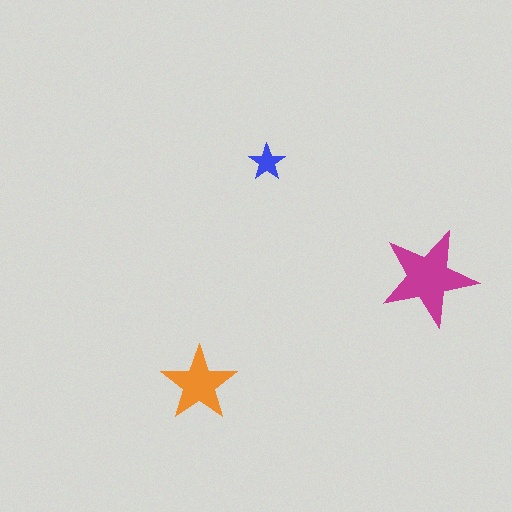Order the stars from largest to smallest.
the magenta one, the orange one, the blue one.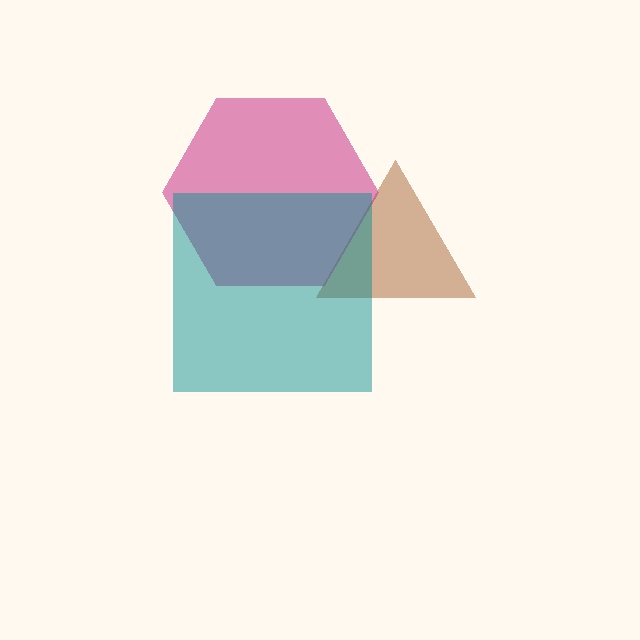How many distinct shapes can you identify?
There are 3 distinct shapes: a brown triangle, a magenta hexagon, a teal square.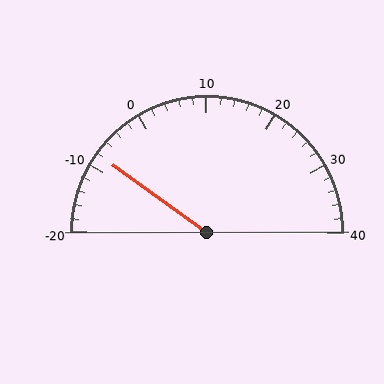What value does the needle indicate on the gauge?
The needle indicates approximately -8.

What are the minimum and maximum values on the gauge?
The gauge ranges from -20 to 40.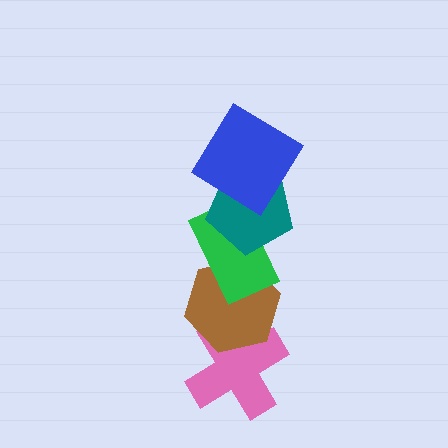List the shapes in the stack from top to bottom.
From top to bottom: the blue diamond, the teal pentagon, the green rectangle, the brown hexagon, the pink cross.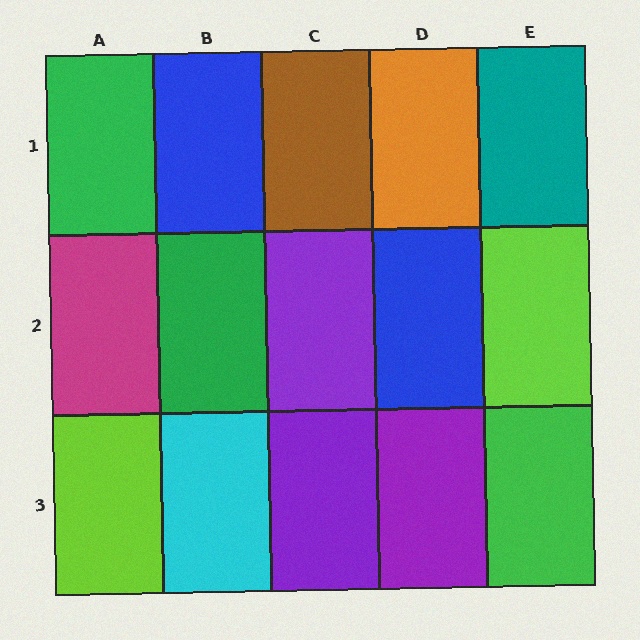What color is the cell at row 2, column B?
Green.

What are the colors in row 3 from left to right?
Lime, cyan, purple, purple, green.